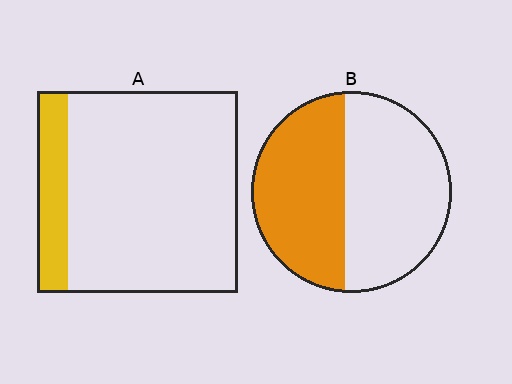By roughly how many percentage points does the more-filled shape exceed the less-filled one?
By roughly 30 percentage points (B over A).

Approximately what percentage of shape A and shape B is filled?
A is approximately 15% and B is approximately 45%.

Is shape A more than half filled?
No.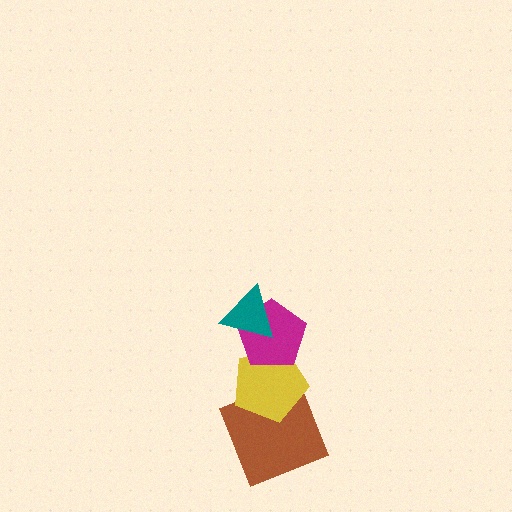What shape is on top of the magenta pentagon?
The teal triangle is on top of the magenta pentagon.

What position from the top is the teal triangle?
The teal triangle is 1st from the top.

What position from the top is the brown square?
The brown square is 4th from the top.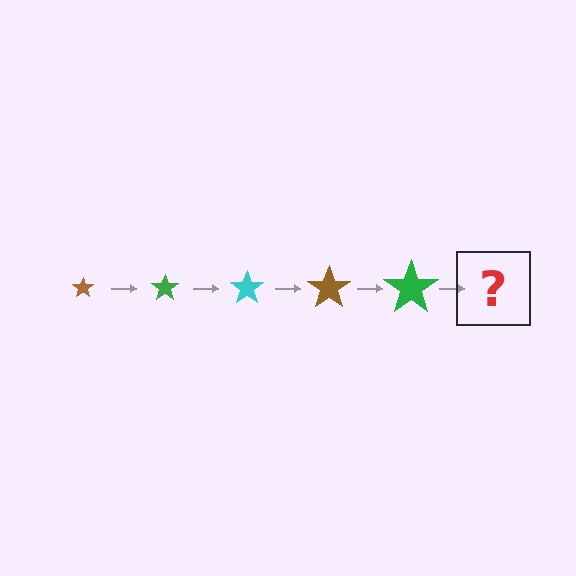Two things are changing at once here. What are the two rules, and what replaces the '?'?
The two rules are that the star grows larger each step and the color cycles through brown, green, and cyan. The '?' should be a cyan star, larger than the previous one.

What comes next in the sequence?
The next element should be a cyan star, larger than the previous one.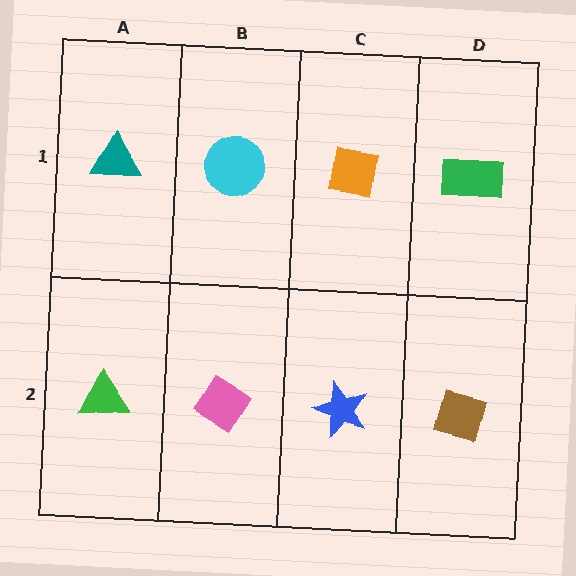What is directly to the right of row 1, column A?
A cyan circle.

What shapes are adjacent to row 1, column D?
A brown diamond (row 2, column D), an orange square (row 1, column C).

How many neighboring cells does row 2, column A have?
2.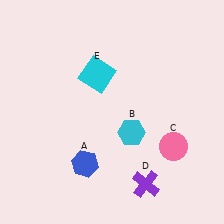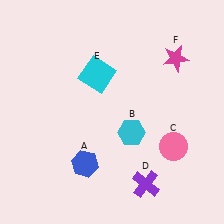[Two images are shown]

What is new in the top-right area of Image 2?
A magenta star (F) was added in the top-right area of Image 2.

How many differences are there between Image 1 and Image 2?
There is 1 difference between the two images.